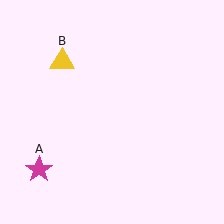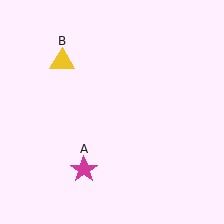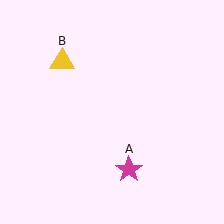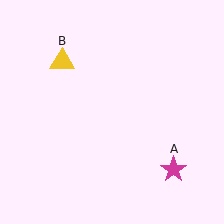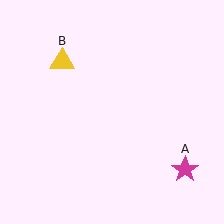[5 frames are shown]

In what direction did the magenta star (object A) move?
The magenta star (object A) moved right.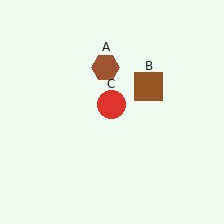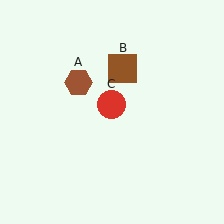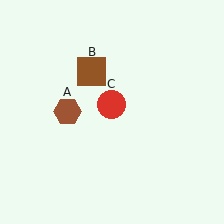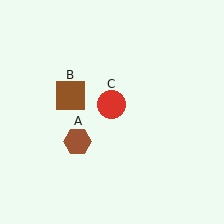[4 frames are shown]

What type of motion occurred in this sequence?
The brown hexagon (object A), brown square (object B) rotated counterclockwise around the center of the scene.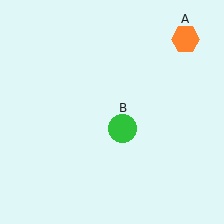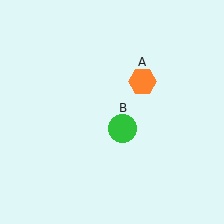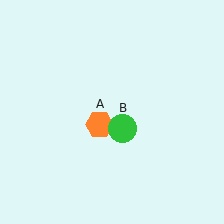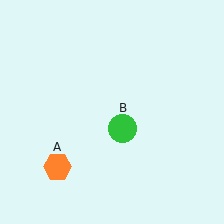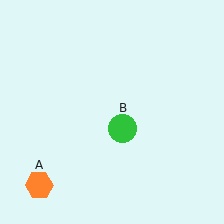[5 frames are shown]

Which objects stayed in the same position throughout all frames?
Green circle (object B) remained stationary.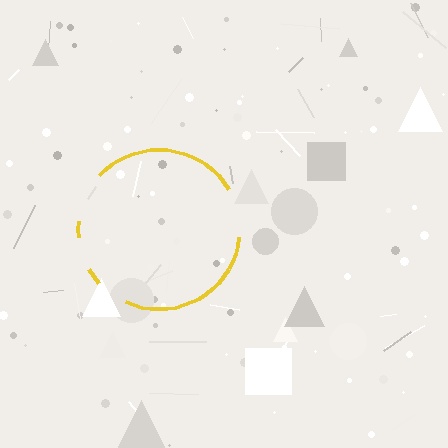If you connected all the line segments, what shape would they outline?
They would outline a circle.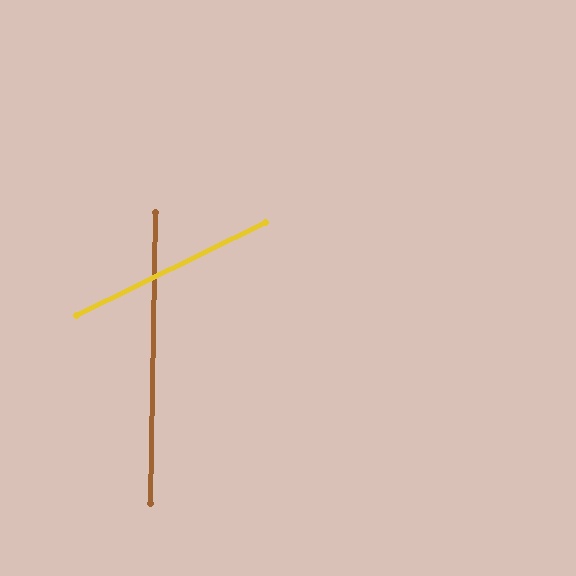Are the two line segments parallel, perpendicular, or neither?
Neither parallel nor perpendicular — they differ by about 63°.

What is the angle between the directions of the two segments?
Approximately 63 degrees.